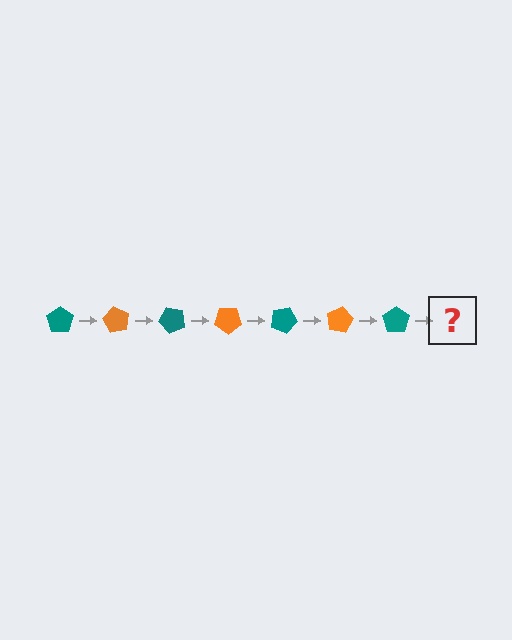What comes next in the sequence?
The next element should be an orange pentagon, rotated 420 degrees from the start.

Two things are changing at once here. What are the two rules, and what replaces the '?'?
The two rules are that it rotates 60 degrees each step and the color cycles through teal and orange. The '?' should be an orange pentagon, rotated 420 degrees from the start.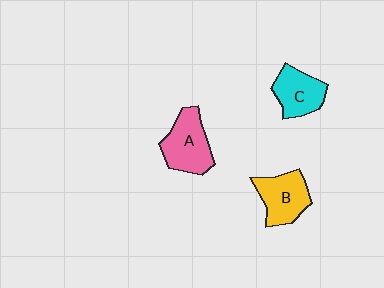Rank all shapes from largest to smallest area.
From largest to smallest: A (pink), B (yellow), C (cyan).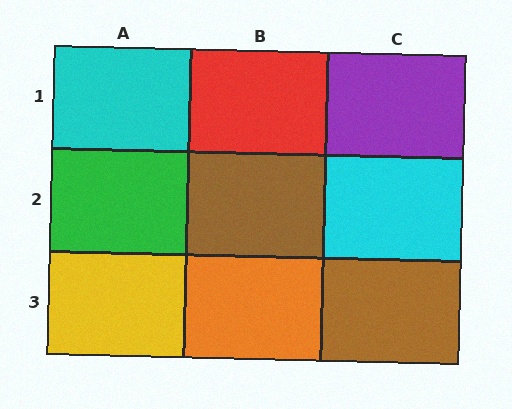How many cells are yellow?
1 cell is yellow.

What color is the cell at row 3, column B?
Orange.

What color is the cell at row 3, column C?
Brown.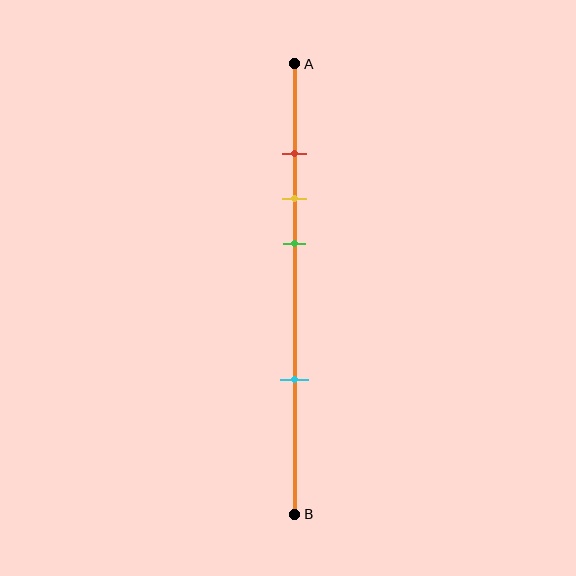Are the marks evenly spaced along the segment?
No, the marks are not evenly spaced.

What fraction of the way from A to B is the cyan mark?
The cyan mark is approximately 70% (0.7) of the way from A to B.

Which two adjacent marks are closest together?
The red and yellow marks are the closest adjacent pair.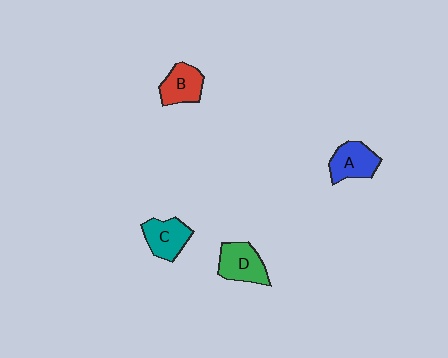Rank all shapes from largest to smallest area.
From largest to smallest: D (green), C (teal), A (blue), B (red).